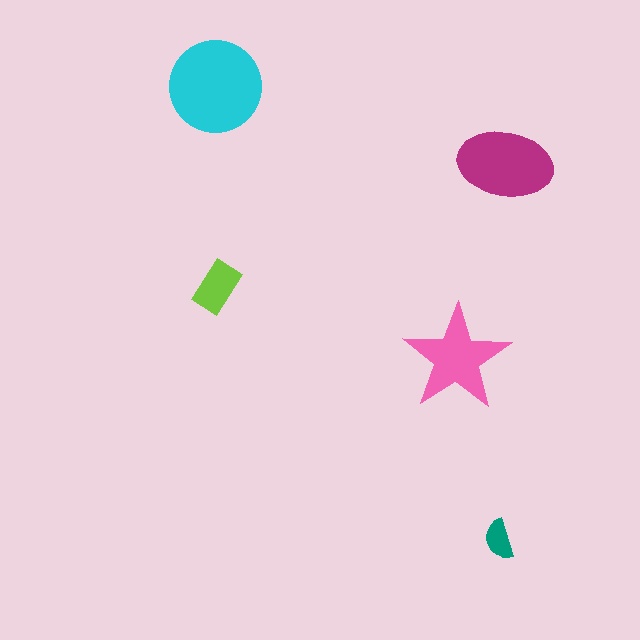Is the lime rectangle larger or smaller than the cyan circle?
Smaller.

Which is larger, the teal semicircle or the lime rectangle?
The lime rectangle.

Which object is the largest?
The cyan circle.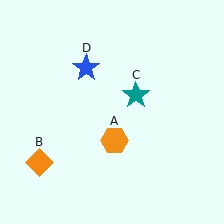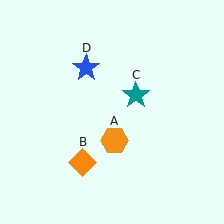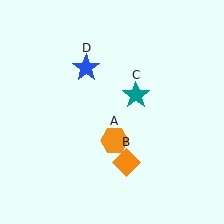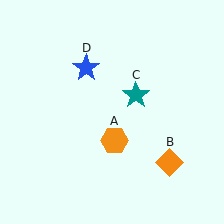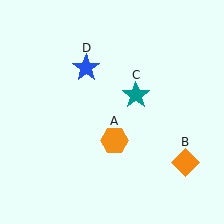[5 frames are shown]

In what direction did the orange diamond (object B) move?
The orange diamond (object B) moved right.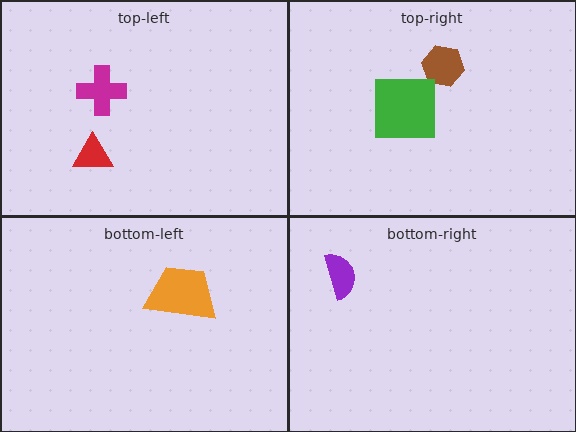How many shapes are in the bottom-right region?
1.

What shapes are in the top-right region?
The brown hexagon, the green square.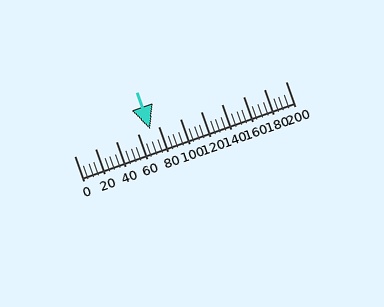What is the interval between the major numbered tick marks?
The major tick marks are spaced 20 units apart.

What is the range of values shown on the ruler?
The ruler shows values from 0 to 200.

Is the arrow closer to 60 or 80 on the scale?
The arrow is closer to 80.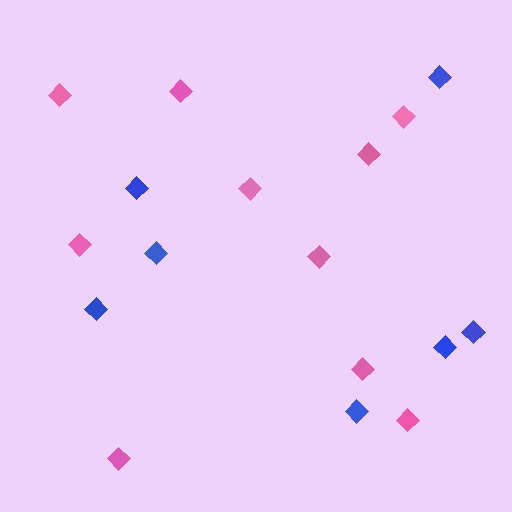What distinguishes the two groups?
There are 2 groups: one group of pink diamonds (10) and one group of blue diamonds (7).